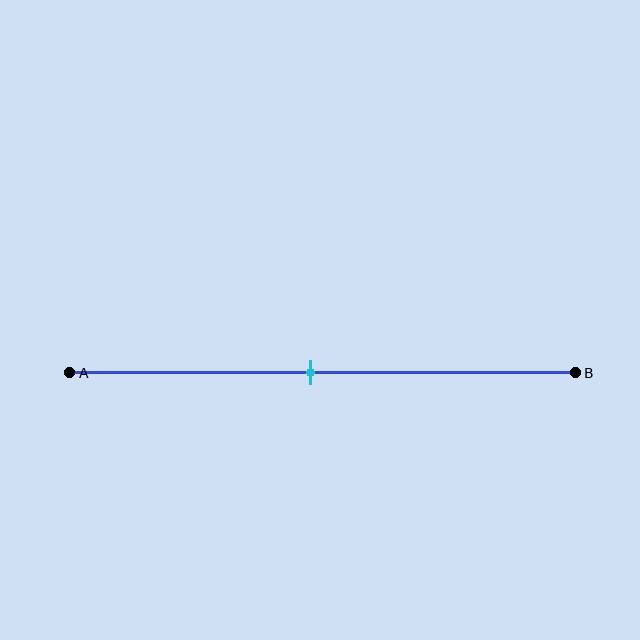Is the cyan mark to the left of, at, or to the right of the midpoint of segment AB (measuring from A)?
The cyan mark is approximately at the midpoint of segment AB.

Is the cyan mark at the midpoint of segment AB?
Yes, the mark is approximately at the midpoint.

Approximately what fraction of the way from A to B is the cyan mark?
The cyan mark is approximately 50% of the way from A to B.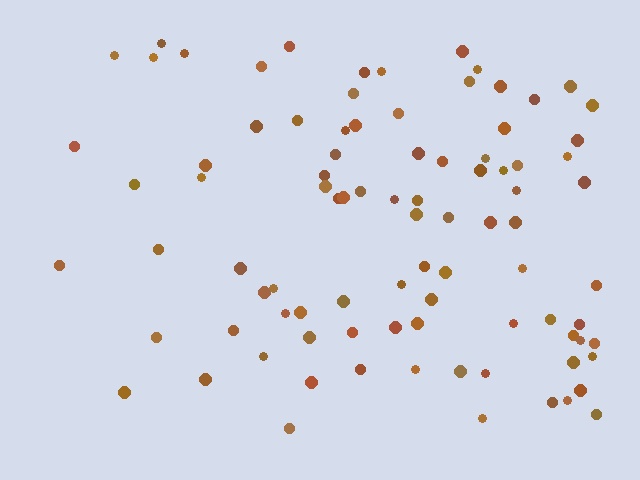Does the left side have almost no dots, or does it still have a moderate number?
Still a moderate number, just noticeably fewer than the right.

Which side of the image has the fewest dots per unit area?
The left.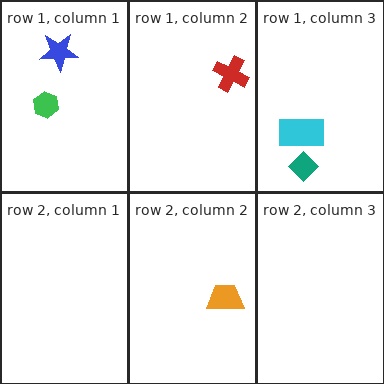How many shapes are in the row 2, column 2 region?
1.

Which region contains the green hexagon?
The row 1, column 1 region.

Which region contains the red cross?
The row 1, column 2 region.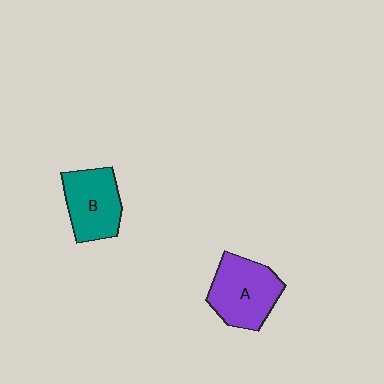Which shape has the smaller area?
Shape B (teal).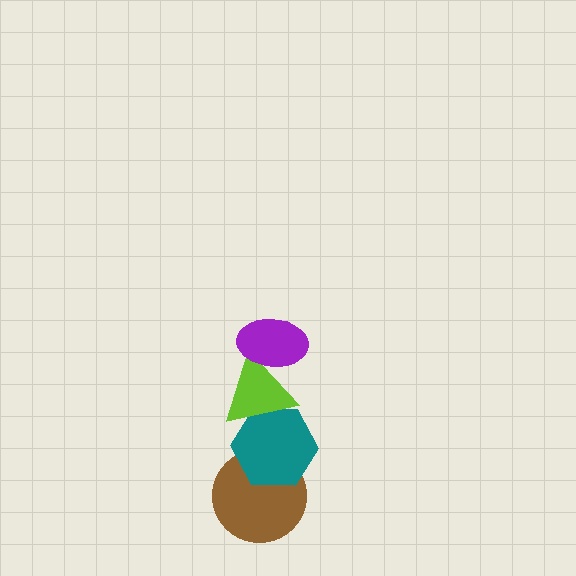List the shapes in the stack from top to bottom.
From top to bottom: the purple ellipse, the lime triangle, the teal hexagon, the brown circle.